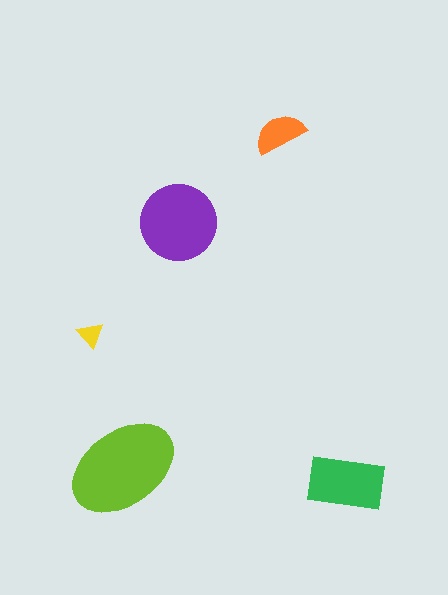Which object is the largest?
The lime ellipse.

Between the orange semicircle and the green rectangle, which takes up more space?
The green rectangle.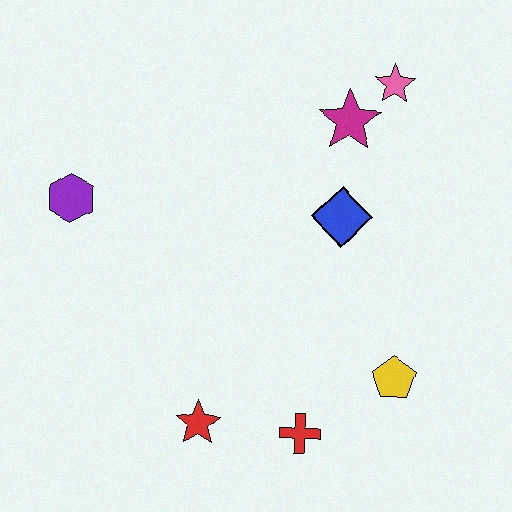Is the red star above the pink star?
No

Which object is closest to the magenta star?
The pink star is closest to the magenta star.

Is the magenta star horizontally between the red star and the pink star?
Yes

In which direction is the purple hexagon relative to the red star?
The purple hexagon is above the red star.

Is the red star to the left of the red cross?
Yes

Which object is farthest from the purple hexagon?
The yellow pentagon is farthest from the purple hexagon.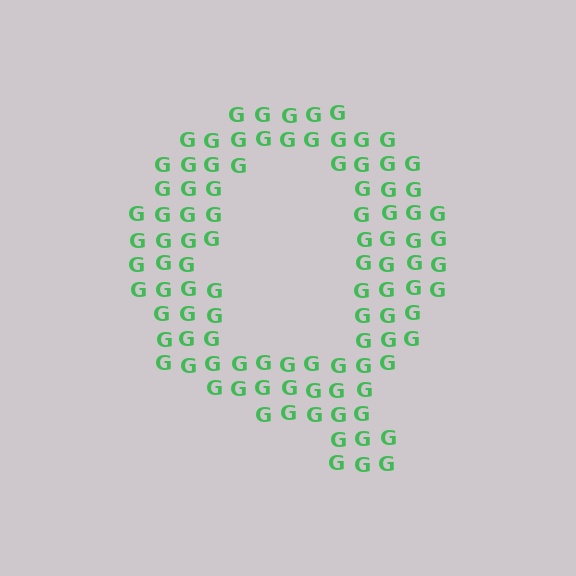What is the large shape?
The large shape is the letter Q.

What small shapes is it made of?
It is made of small letter G's.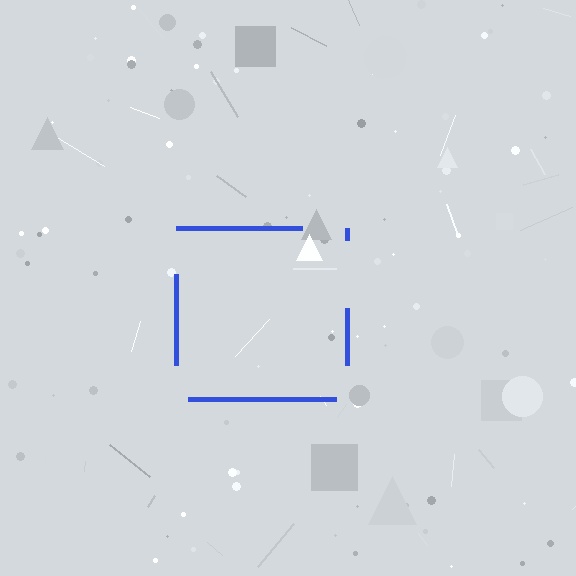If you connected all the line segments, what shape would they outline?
They would outline a square.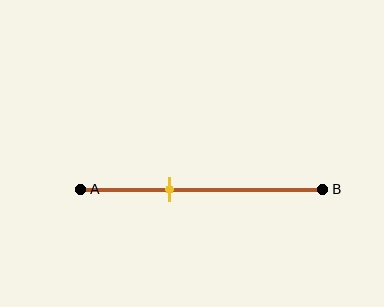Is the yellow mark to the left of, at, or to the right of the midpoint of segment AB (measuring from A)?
The yellow mark is to the left of the midpoint of segment AB.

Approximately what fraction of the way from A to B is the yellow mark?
The yellow mark is approximately 35% of the way from A to B.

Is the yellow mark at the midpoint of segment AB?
No, the mark is at about 35% from A, not at the 50% midpoint.